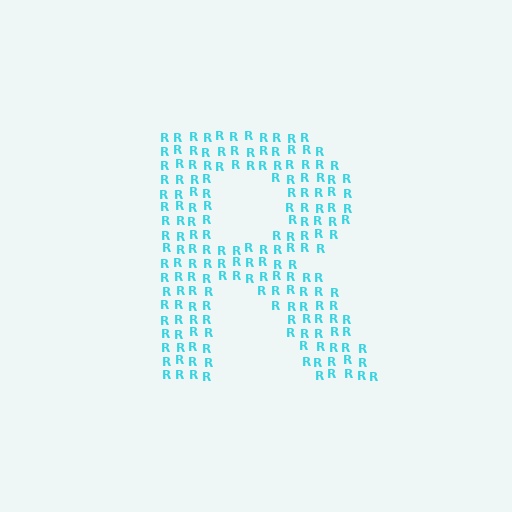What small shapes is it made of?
It is made of small letter R's.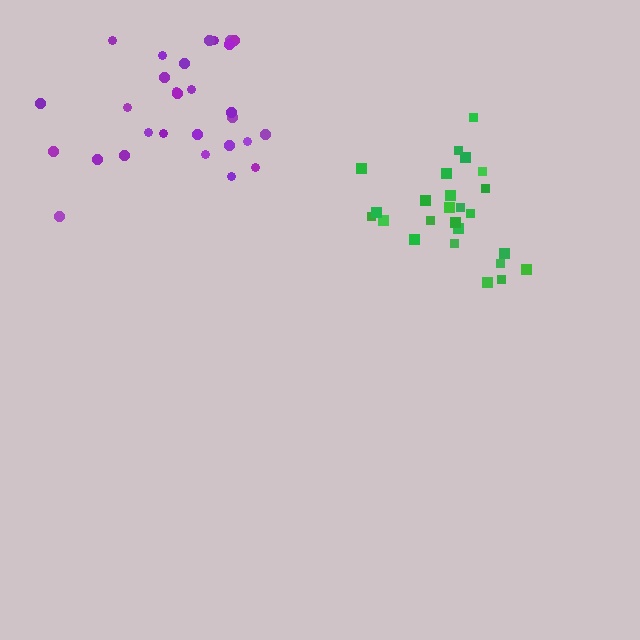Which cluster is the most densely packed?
Green.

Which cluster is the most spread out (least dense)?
Purple.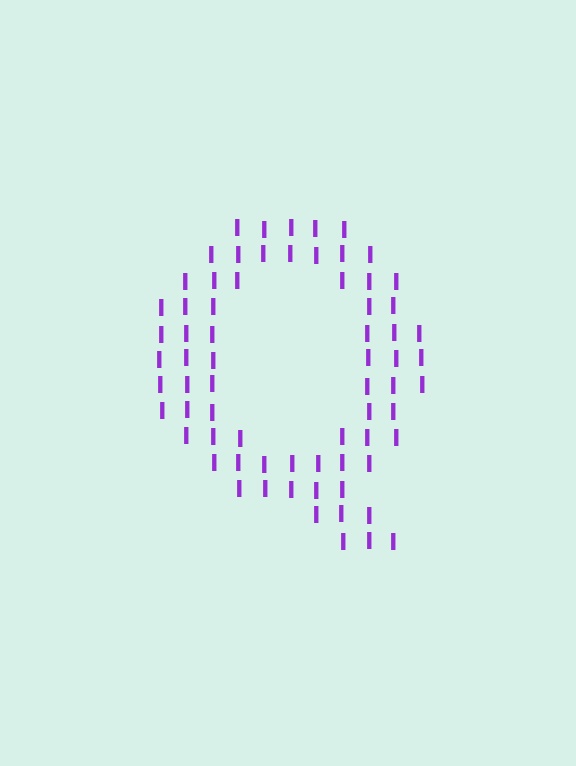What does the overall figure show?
The overall figure shows the letter Q.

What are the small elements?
The small elements are letter I's.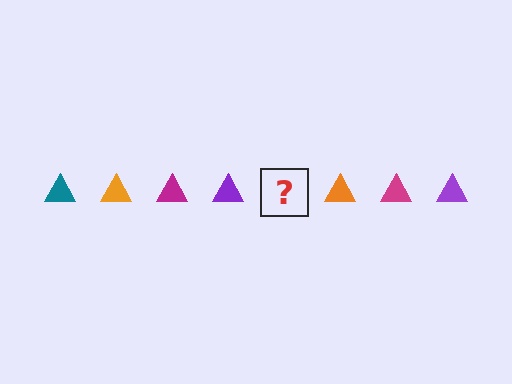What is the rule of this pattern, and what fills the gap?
The rule is that the pattern cycles through teal, orange, magenta, purple triangles. The gap should be filled with a teal triangle.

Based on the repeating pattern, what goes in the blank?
The blank should be a teal triangle.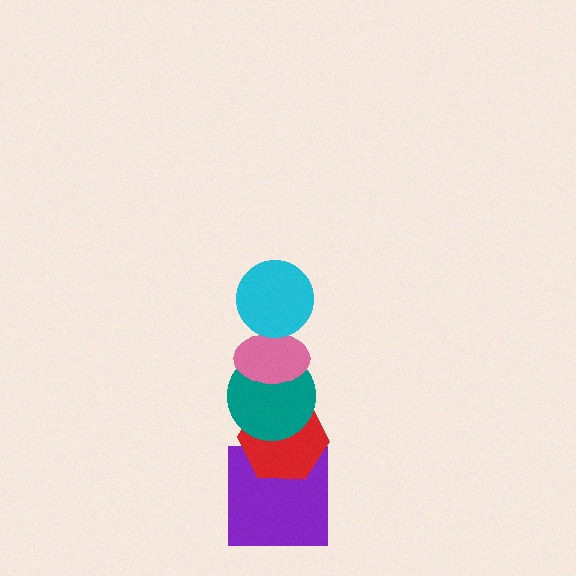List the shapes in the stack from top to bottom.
From top to bottom: the cyan circle, the pink ellipse, the teal circle, the red hexagon, the purple square.